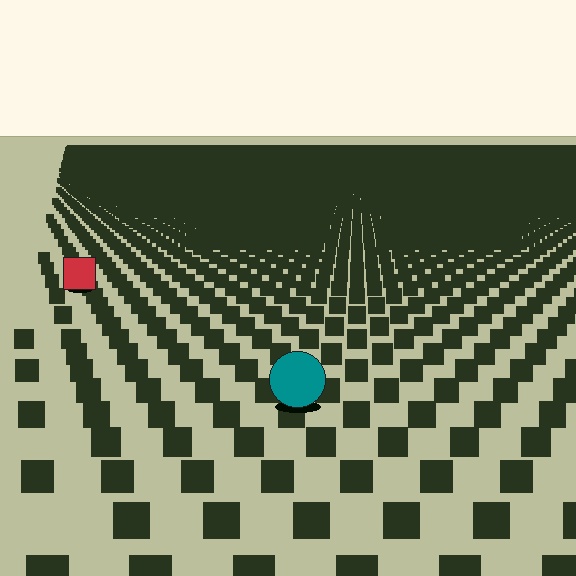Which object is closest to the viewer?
The teal circle is closest. The texture marks near it are larger and more spread out.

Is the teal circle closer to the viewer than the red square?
Yes. The teal circle is closer — you can tell from the texture gradient: the ground texture is coarser near it.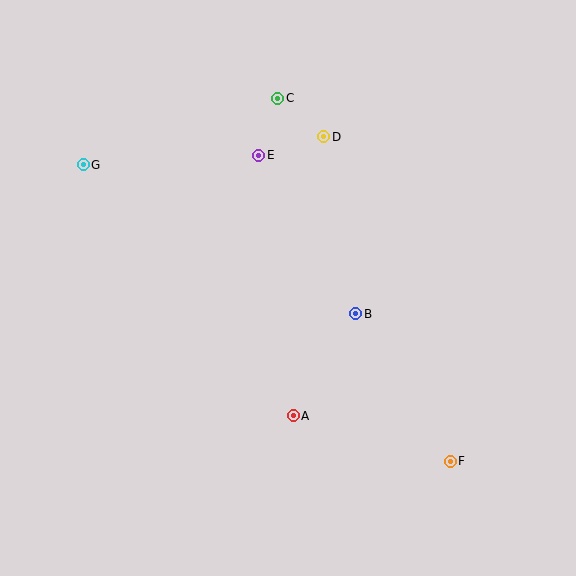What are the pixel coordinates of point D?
Point D is at (324, 137).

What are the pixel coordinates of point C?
Point C is at (278, 98).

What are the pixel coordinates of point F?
Point F is at (450, 461).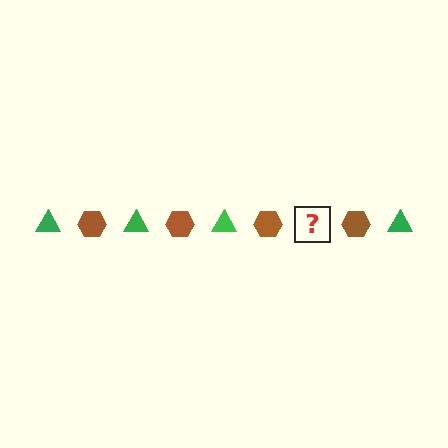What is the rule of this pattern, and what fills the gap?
The rule is that the pattern alternates between green triangle and brown hexagon. The gap should be filled with a green triangle.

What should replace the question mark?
The question mark should be replaced with a green triangle.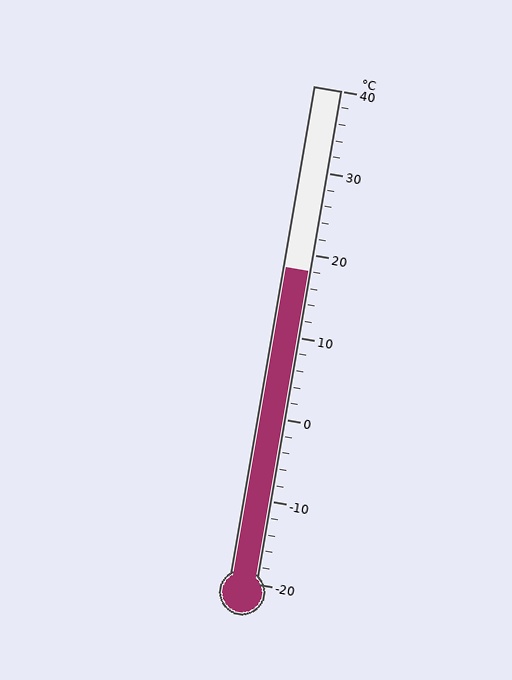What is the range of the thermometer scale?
The thermometer scale ranges from -20°C to 40°C.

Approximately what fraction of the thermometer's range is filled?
The thermometer is filled to approximately 65% of its range.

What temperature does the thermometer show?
The thermometer shows approximately 18°C.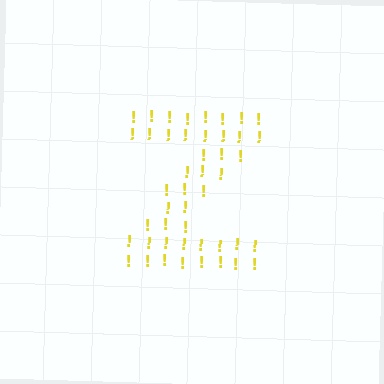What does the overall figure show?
The overall figure shows the letter Z.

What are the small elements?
The small elements are exclamation marks.